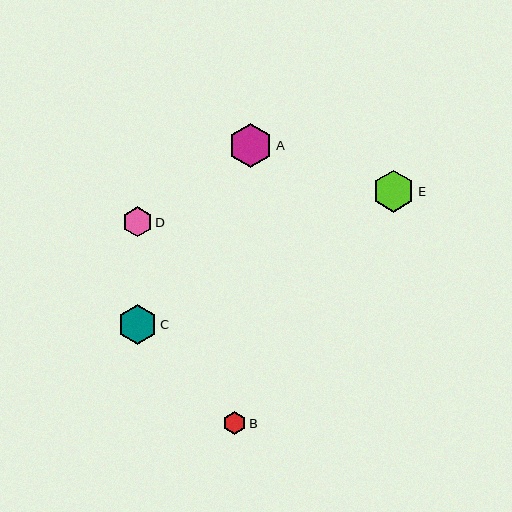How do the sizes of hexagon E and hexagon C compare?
Hexagon E and hexagon C are approximately the same size.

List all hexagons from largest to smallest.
From largest to smallest: A, E, C, D, B.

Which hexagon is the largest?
Hexagon A is the largest with a size of approximately 44 pixels.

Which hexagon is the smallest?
Hexagon B is the smallest with a size of approximately 23 pixels.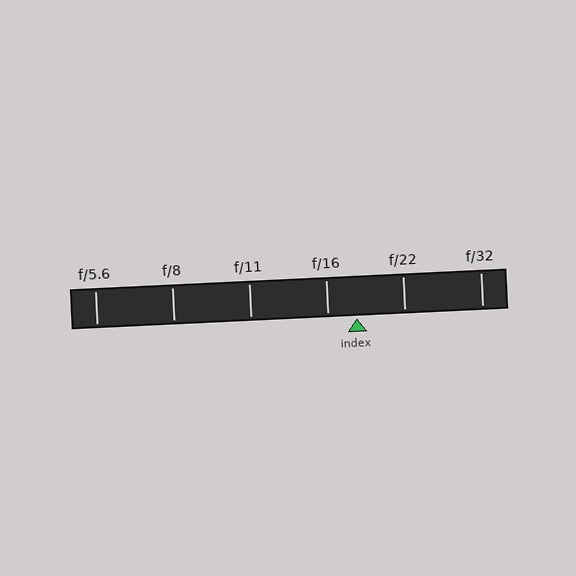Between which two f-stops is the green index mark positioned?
The index mark is between f/16 and f/22.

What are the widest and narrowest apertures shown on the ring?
The widest aperture shown is f/5.6 and the narrowest is f/32.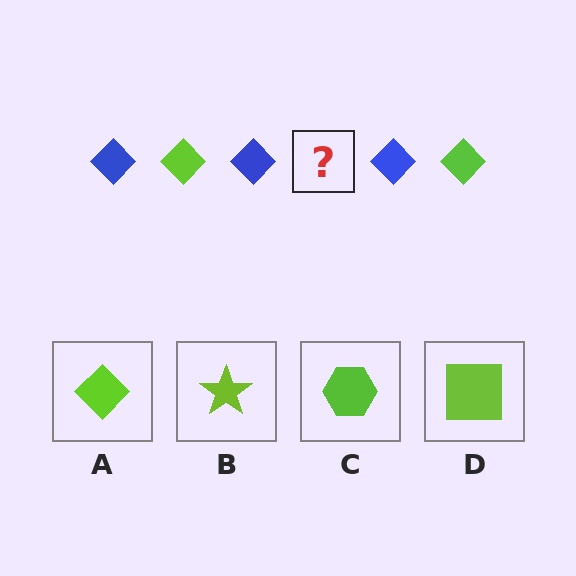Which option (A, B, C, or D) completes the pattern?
A.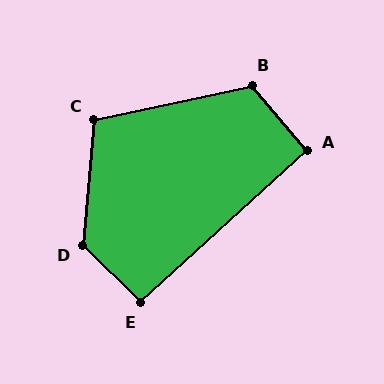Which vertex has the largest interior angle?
D, at approximately 129 degrees.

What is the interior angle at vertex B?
Approximately 118 degrees (obtuse).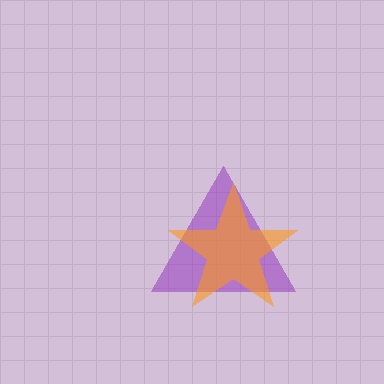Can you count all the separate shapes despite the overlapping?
Yes, there are 2 separate shapes.